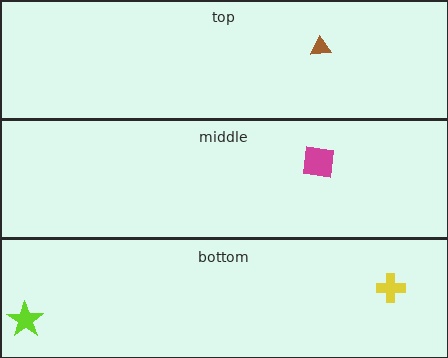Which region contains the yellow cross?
The bottom region.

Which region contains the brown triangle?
The top region.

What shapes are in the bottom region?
The yellow cross, the lime star.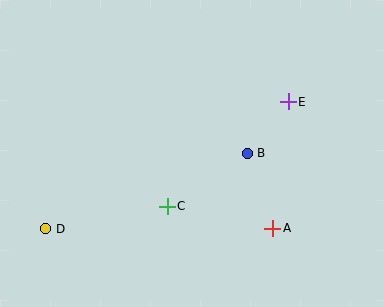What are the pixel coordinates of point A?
Point A is at (273, 228).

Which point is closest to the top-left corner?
Point D is closest to the top-left corner.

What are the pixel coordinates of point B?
Point B is at (247, 153).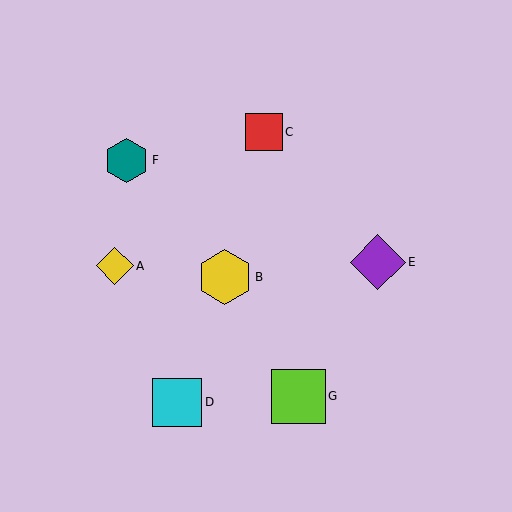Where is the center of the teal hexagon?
The center of the teal hexagon is at (127, 160).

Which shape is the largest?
The yellow hexagon (labeled B) is the largest.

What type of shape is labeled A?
Shape A is a yellow diamond.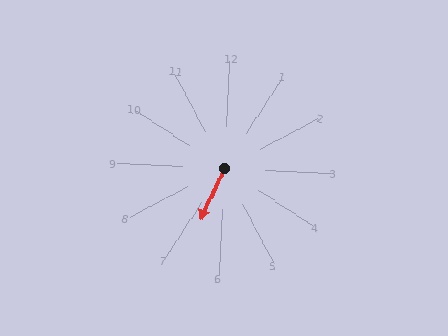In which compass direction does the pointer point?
Southwest.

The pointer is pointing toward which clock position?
Roughly 7 o'clock.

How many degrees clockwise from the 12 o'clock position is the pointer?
Approximately 203 degrees.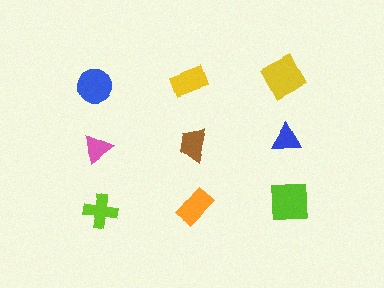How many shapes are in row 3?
3 shapes.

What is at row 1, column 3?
A yellow square.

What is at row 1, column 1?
A blue circle.